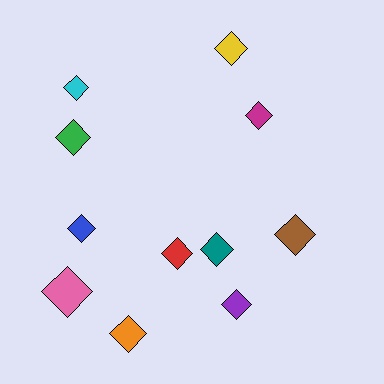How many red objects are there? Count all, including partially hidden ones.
There is 1 red object.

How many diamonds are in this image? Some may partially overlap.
There are 11 diamonds.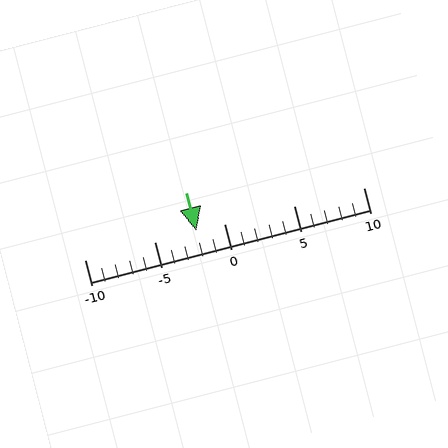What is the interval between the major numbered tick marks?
The major tick marks are spaced 5 units apart.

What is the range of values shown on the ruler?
The ruler shows values from -10 to 10.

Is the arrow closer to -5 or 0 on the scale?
The arrow is closer to 0.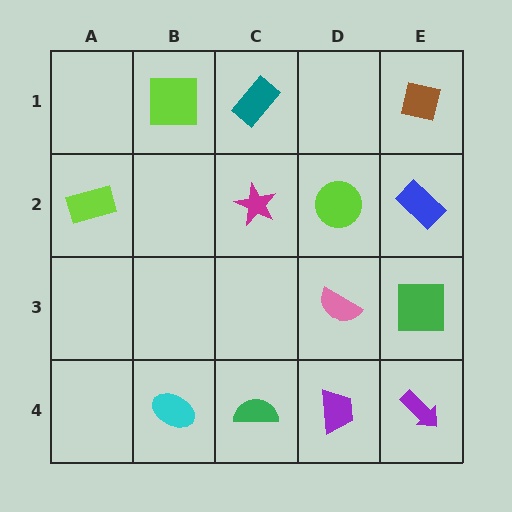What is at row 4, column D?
A purple trapezoid.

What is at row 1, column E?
A brown square.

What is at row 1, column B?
A lime square.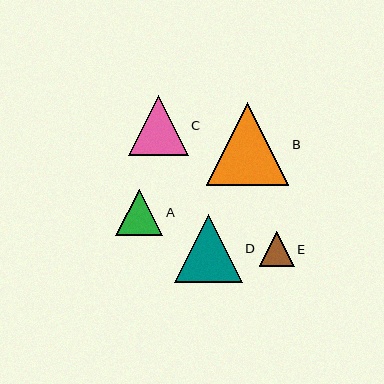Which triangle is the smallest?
Triangle E is the smallest with a size of approximately 35 pixels.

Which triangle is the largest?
Triangle B is the largest with a size of approximately 83 pixels.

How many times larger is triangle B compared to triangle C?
Triangle B is approximately 1.4 times the size of triangle C.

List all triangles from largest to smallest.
From largest to smallest: B, D, C, A, E.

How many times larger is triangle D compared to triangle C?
Triangle D is approximately 1.1 times the size of triangle C.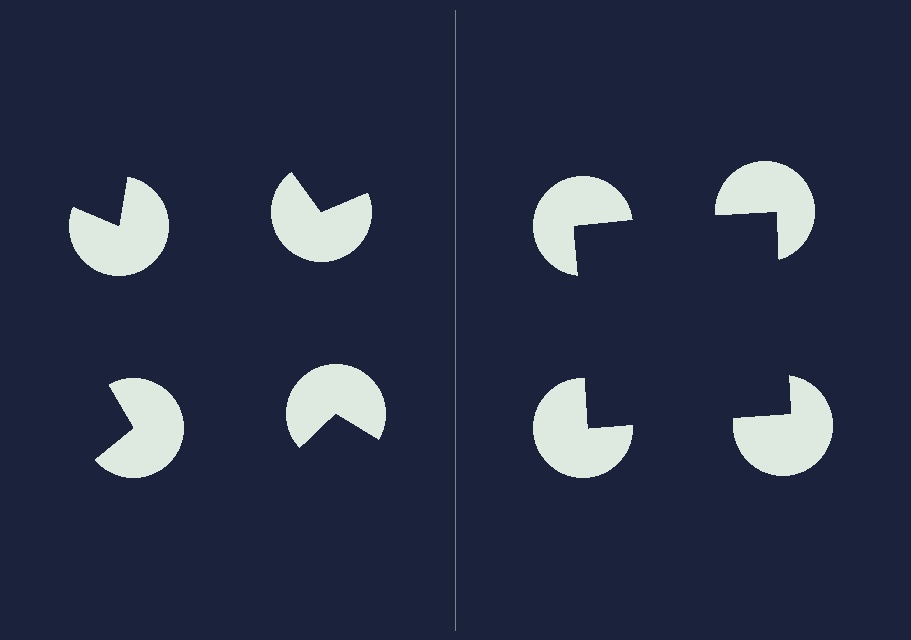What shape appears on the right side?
An illusory square.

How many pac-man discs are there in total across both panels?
8 — 4 on each side.